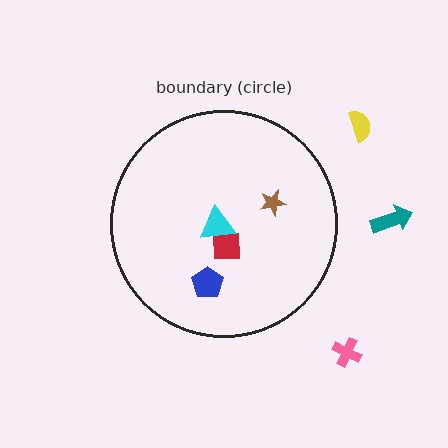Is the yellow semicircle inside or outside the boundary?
Outside.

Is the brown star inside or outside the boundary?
Inside.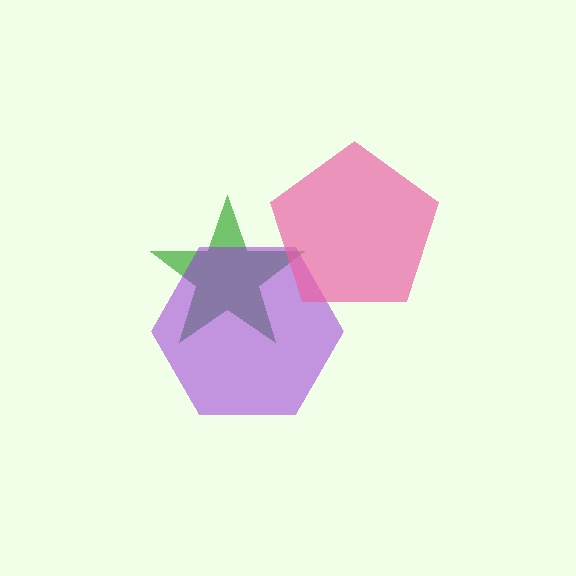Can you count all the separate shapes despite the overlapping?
Yes, there are 3 separate shapes.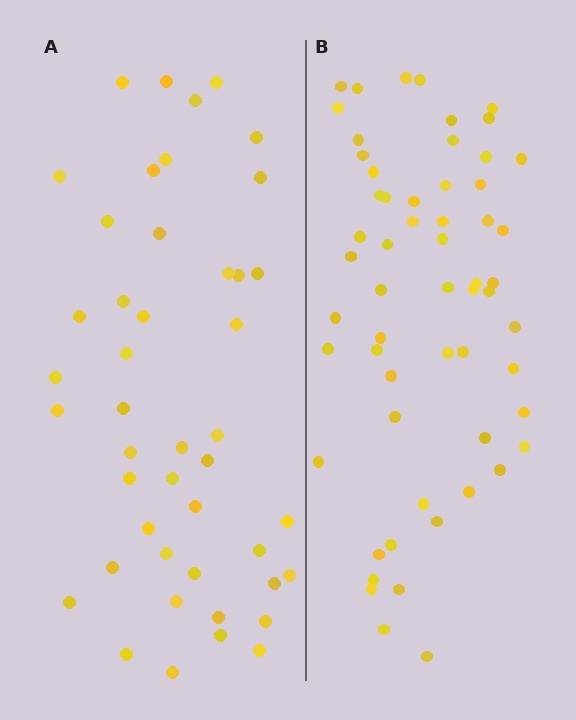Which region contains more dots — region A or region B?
Region B (the right region) has more dots.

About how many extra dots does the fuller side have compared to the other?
Region B has approximately 15 more dots than region A.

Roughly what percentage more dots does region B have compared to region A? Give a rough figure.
About 30% more.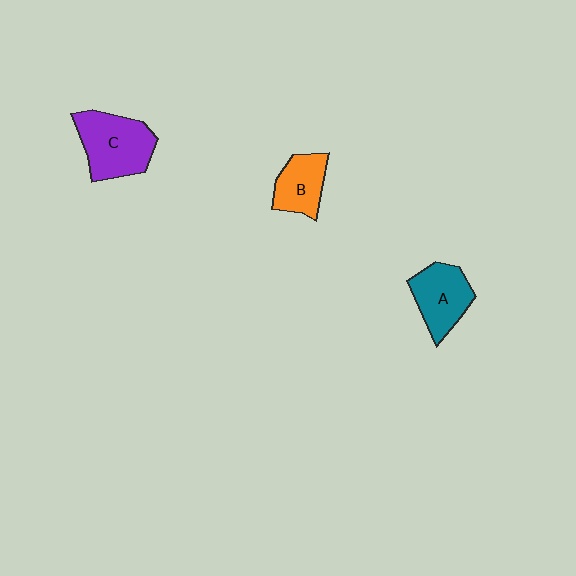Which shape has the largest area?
Shape C (purple).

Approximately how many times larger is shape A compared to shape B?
Approximately 1.2 times.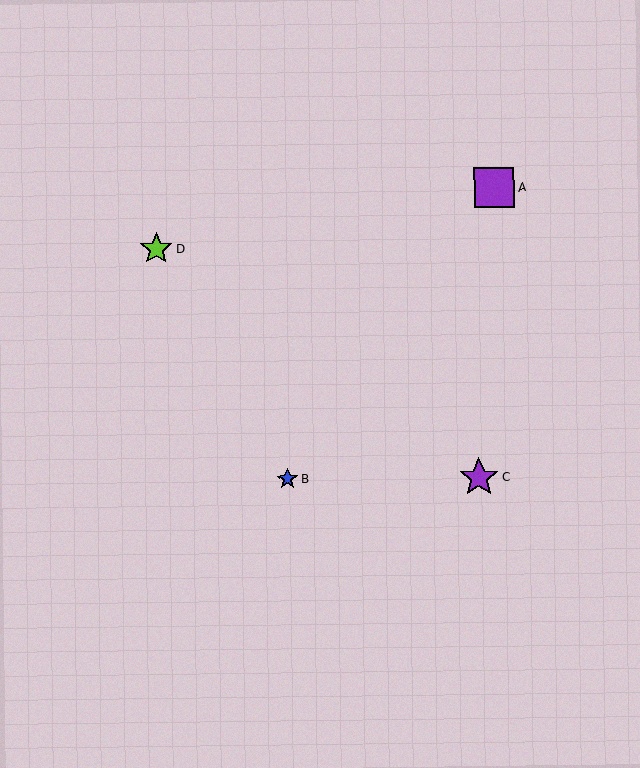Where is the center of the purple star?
The center of the purple star is at (479, 477).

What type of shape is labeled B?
Shape B is a blue star.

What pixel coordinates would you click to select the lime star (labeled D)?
Click at (157, 249) to select the lime star D.